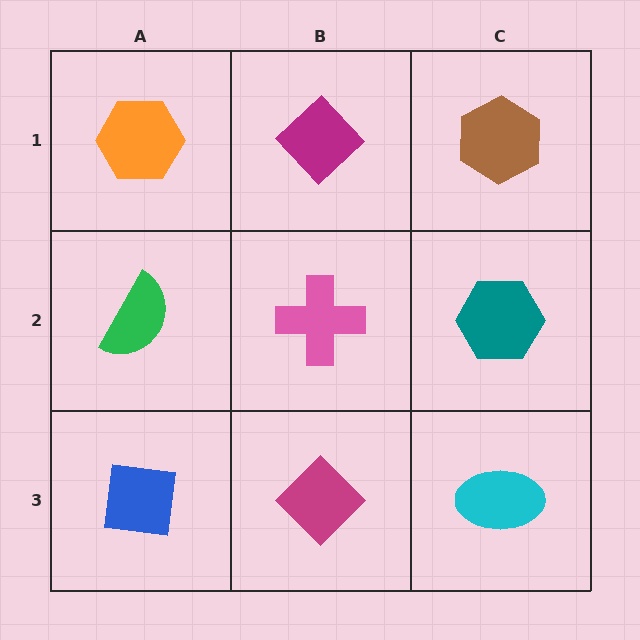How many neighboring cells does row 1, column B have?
3.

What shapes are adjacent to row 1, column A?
A green semicircle (row 2, column A), a magenta diamond (row 1, column B).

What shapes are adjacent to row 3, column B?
A pink cross (row 2, column B), a blue square (row 3, column A), a cyan ellipse (row 3, column C).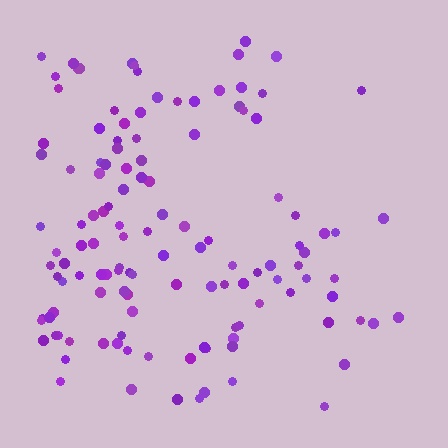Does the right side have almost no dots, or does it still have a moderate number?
Still a moderate number, just noticeably fewer than the left.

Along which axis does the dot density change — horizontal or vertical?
Horizontal.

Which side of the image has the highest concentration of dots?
The left.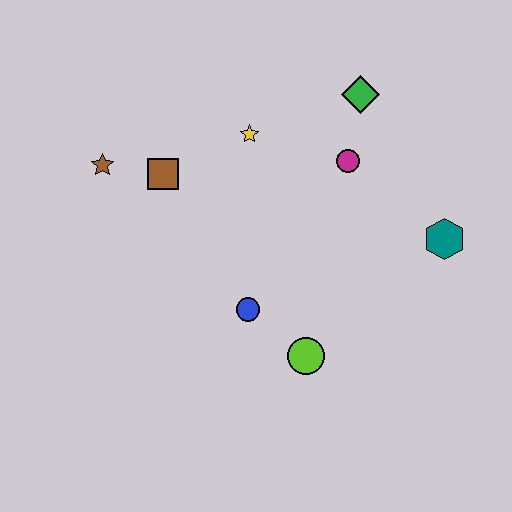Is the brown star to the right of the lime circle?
No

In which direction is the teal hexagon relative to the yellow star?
The teal hexagon is to the right of the yellow star.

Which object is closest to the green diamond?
The magenta circle is closest to the green diamond.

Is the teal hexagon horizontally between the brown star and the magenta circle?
No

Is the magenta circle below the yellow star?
Yes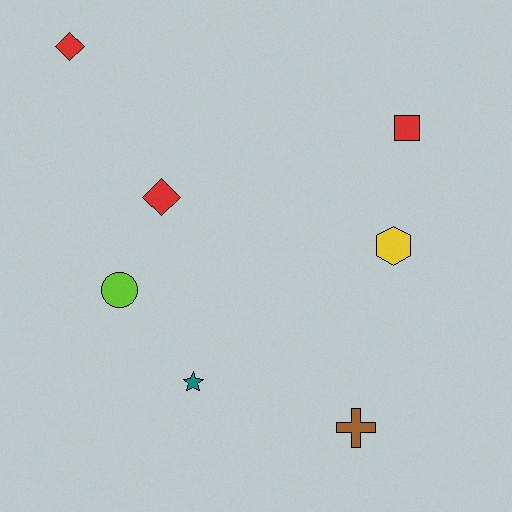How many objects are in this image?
There are 7 objects.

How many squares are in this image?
There is 1 square.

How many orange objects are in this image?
There are no orange objects.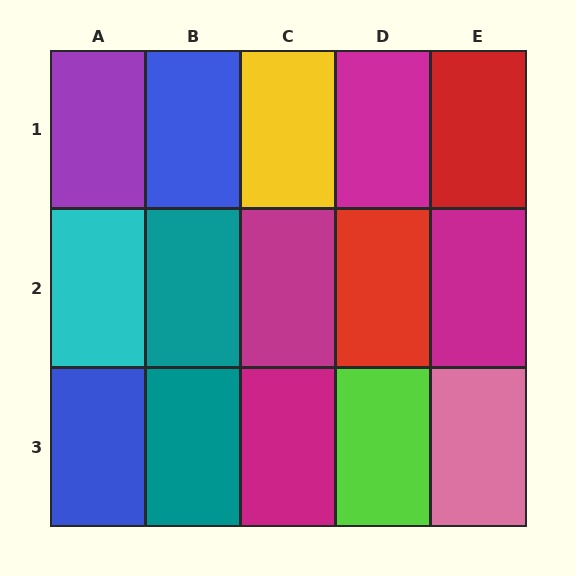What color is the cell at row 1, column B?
Blue.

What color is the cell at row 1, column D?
Magenta.